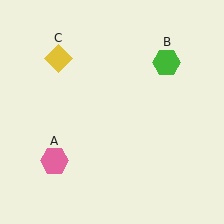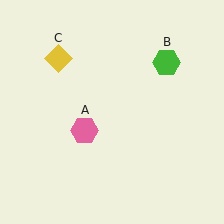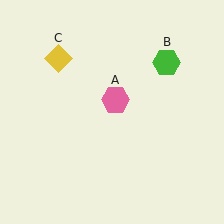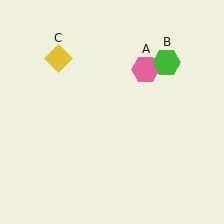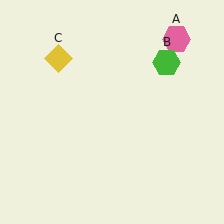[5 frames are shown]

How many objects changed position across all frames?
1 object changed position: pink hexagon (object A).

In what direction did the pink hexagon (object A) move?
The pink hexagon (object A) moved up and to the right.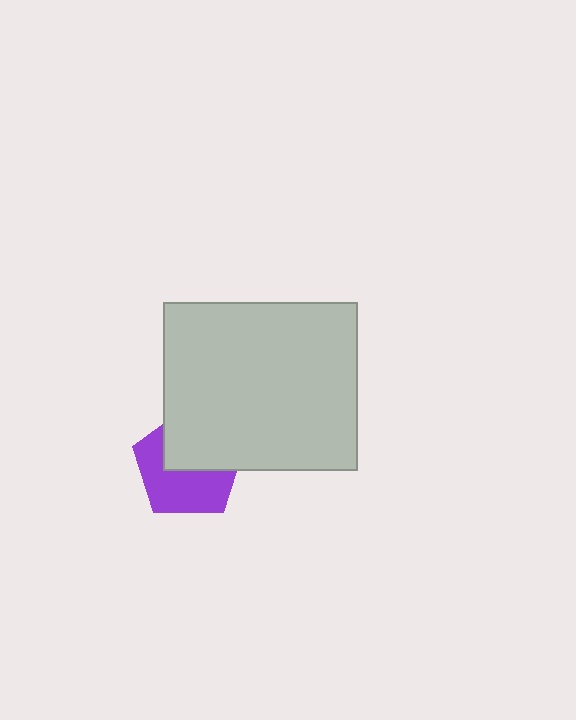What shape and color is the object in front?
The object in front is a light gray rectangle.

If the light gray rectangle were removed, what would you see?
You would see the complete purple pentagon.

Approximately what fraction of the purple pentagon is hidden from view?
Roughly 46% of the purple pentagon is hidden behind the light gray rectangle.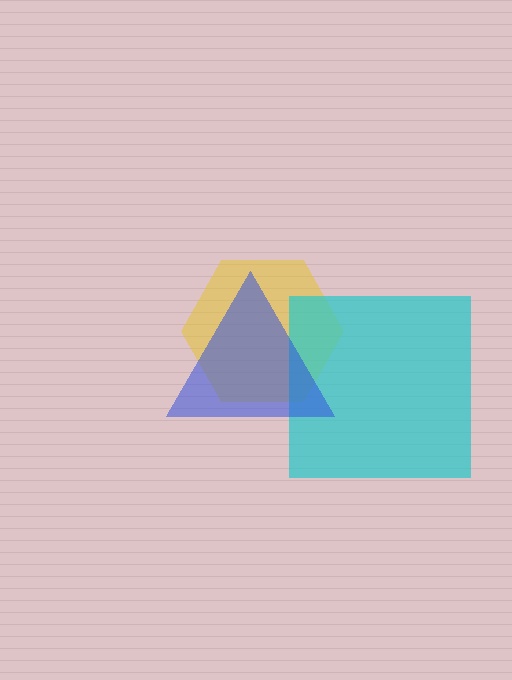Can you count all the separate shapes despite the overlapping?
Yes, there are 3 separate shapes.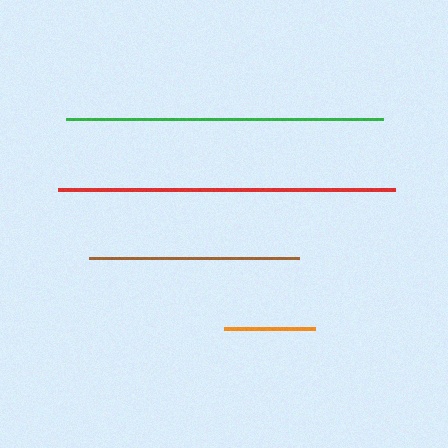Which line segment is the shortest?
The orange line is the shortest at approximately 91 pixels.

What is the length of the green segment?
The green segment is approximately 317 pixels long.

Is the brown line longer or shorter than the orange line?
The brown line is longer than the orange line.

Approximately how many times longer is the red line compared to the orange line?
The red line is approximately 3.7 times the length of the orange line.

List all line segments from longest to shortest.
From longest to shortest: red, green, brown, orange.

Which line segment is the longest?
The red line is the longest at approximately 337 pixels.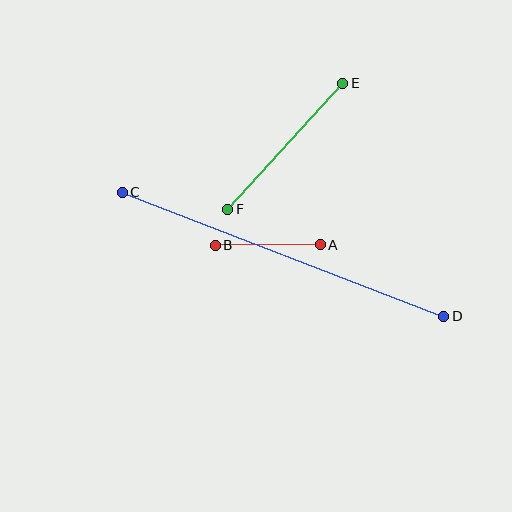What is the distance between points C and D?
The distance is approximately 345 pixels.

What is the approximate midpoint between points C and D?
The midpoint is at approximately (283, 254) pixels.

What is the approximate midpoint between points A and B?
The midpoint is at approximately (268, 245) pixels.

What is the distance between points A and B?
The distance is approximately 105 pixels.